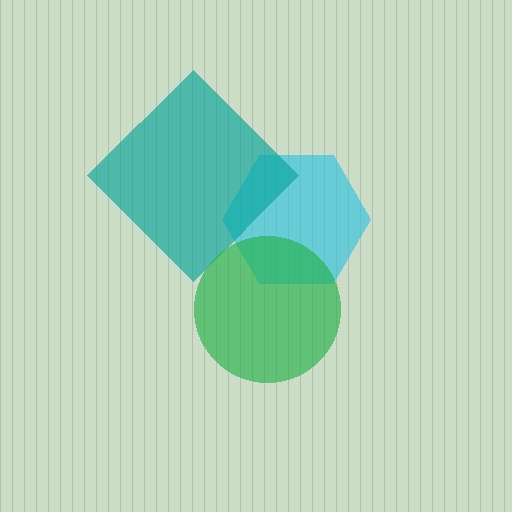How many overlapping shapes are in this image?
There are 3 overlapping shapes in the image.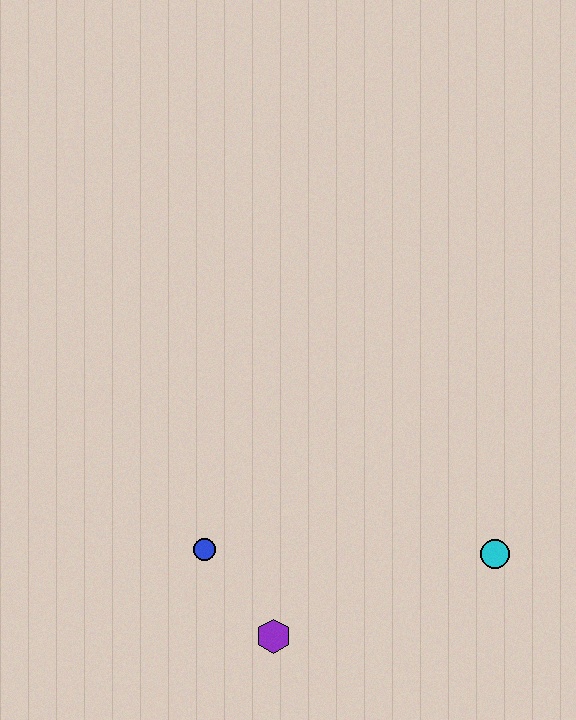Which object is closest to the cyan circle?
The purple hexagon is closest to the cyan circle.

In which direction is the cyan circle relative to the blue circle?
The cyan circle is to the right of the blue circle.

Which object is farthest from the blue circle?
The cyan circle is farthest from the blue circle.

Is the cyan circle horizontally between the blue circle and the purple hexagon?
No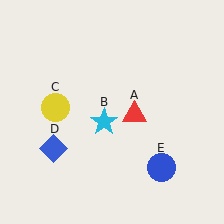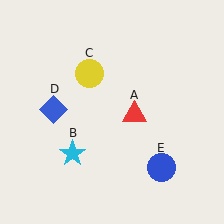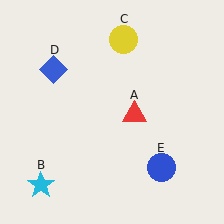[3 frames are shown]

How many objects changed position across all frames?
3 objects changed position: cyan star (object B), yellow circle (object C), blue diamond (object D).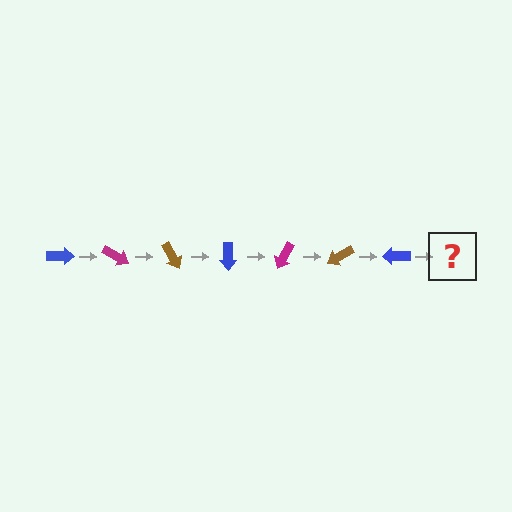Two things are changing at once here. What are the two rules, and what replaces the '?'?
The two rules are that it rotates 30 degrees each step and the color cycles through blue, magenta, and brown. The '?' should be a magenta arrow, rotated 210 degrees from the start.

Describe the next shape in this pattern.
It should be a magenta arrow, rotated 210 degrees from the start.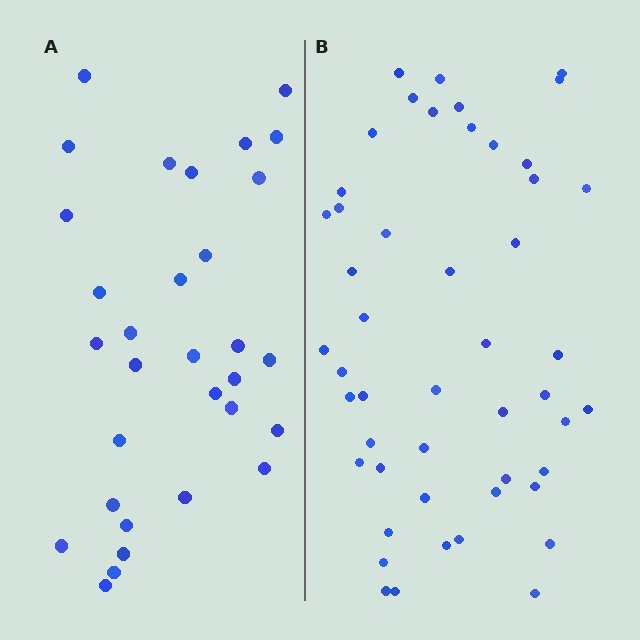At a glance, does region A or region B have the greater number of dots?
Region B (the right region) has more dots.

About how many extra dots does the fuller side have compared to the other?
Region B has approximately 20 more dots than region A.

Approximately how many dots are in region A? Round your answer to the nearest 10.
About 30 dots. (The exact count is 31, which rounds to 30.)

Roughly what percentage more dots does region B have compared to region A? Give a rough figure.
About 60% more.